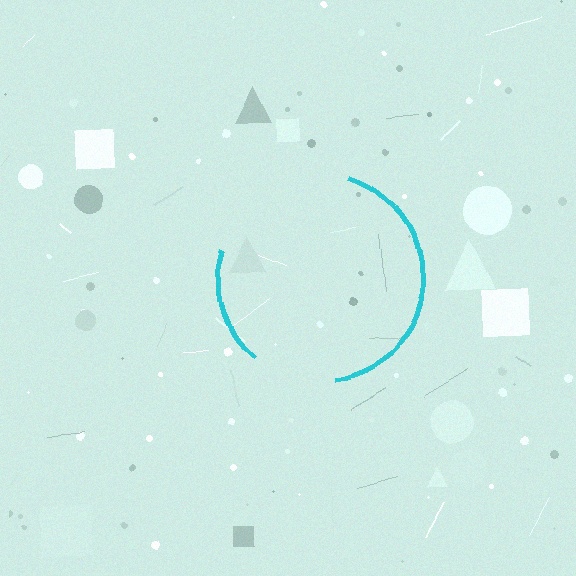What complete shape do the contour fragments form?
The contour fragments form a circle.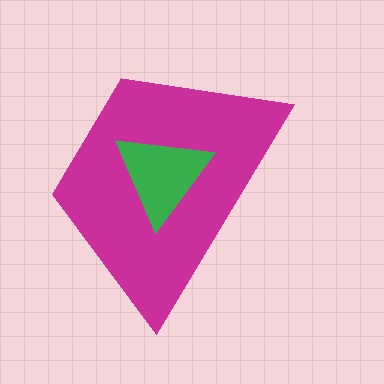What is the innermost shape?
The green triangle.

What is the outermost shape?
The magenta trapezoid.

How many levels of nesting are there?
2.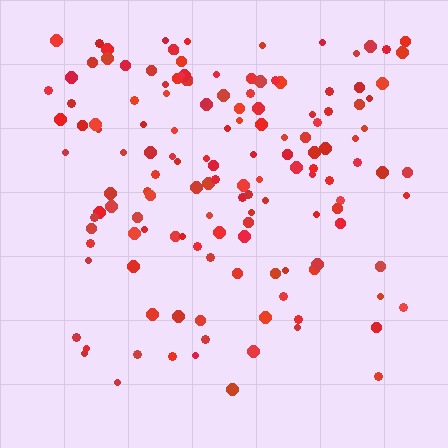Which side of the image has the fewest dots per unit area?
The bottom.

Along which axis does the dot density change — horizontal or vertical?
Vertical.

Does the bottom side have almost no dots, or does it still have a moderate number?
Still a moderate number, just noticeably fewer than the top.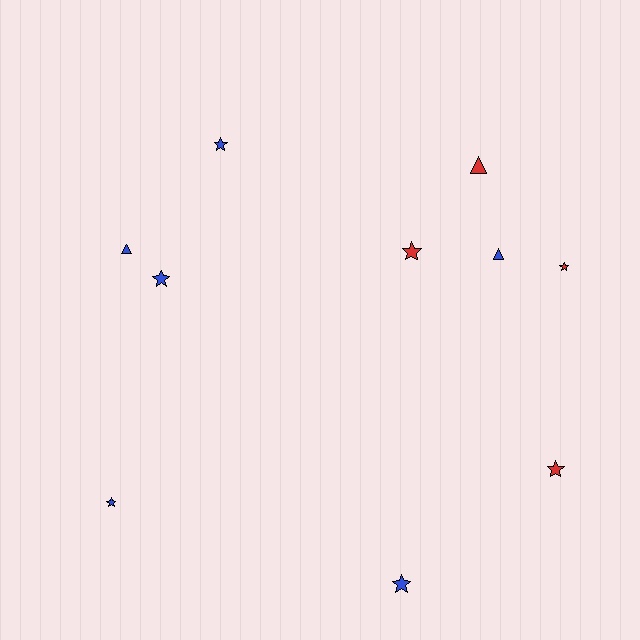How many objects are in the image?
There are 10 objects.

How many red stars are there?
There are 3 red stars.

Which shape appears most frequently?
Star, with 7 objects.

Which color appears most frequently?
Blue, with 6 objects.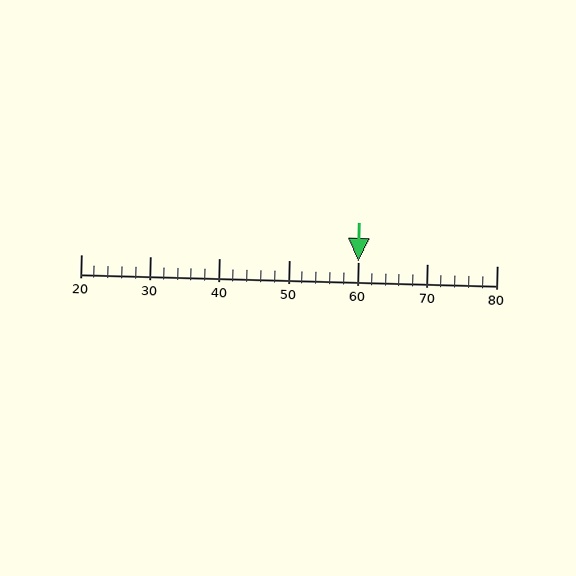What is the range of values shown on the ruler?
The ruler shows values from 20 to 80.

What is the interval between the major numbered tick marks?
The major tick marks are spaced 10 units apart.